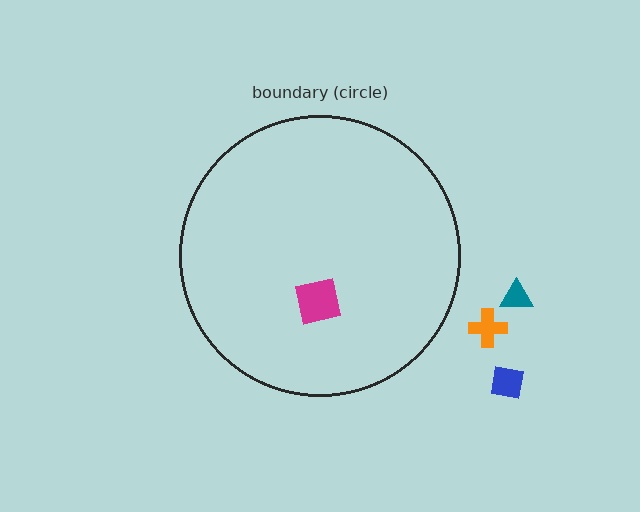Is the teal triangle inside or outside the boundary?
Outside.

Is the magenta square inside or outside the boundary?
Inside.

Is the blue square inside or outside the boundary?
Outside.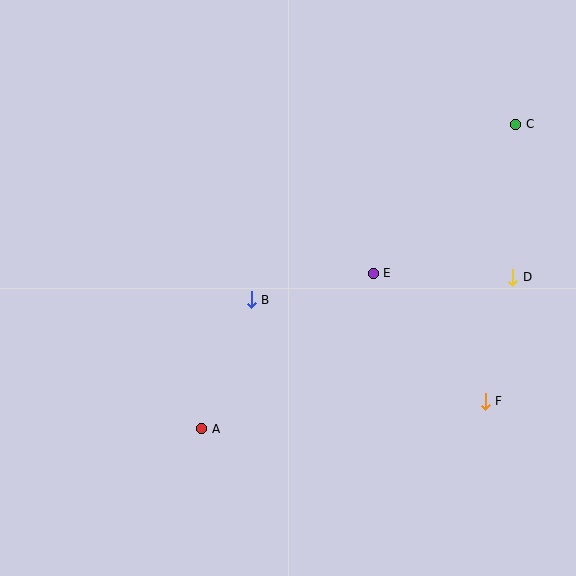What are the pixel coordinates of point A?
Point A is at (202, 429).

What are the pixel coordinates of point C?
Point C is at (516, 124).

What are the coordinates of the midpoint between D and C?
The midpoint between D and C is at (514, 201).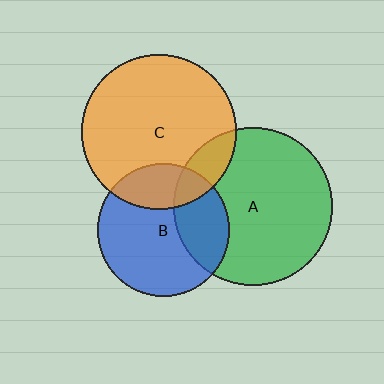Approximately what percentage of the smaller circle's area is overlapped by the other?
Approximately 30%.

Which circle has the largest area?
Circle A (green).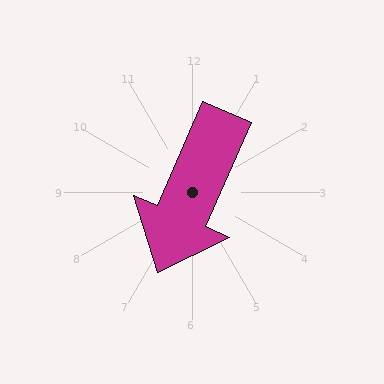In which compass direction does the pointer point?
Southwest.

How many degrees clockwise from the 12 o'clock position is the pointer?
Approximately 203 degrees.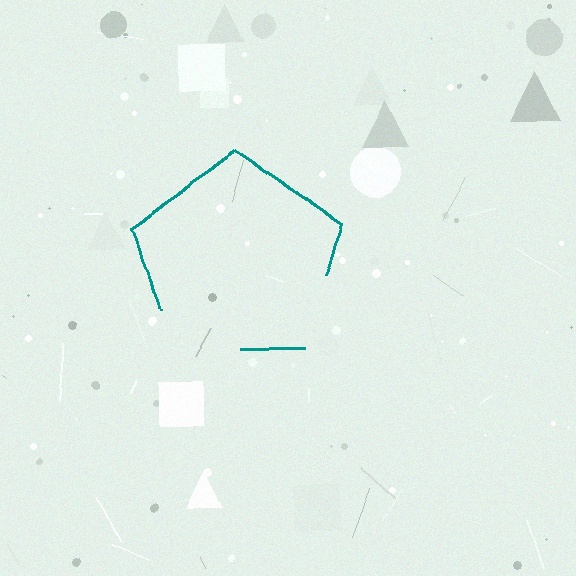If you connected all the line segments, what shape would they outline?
They would outline a pentagon.